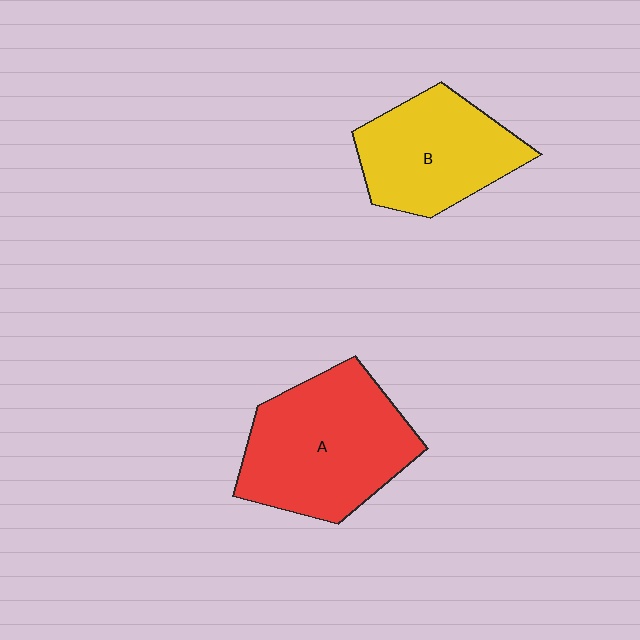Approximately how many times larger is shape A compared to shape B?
Approximately 1.3 times.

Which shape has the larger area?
Shape A (red).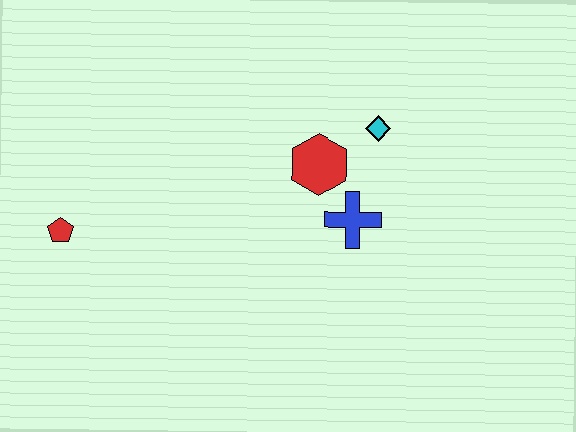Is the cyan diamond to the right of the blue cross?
Yes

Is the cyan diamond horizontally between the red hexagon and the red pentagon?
No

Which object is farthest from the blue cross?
The red pentagon is farthest from the blue cross.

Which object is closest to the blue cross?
The red hexagon is closest to the blue cross.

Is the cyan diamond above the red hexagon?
Yes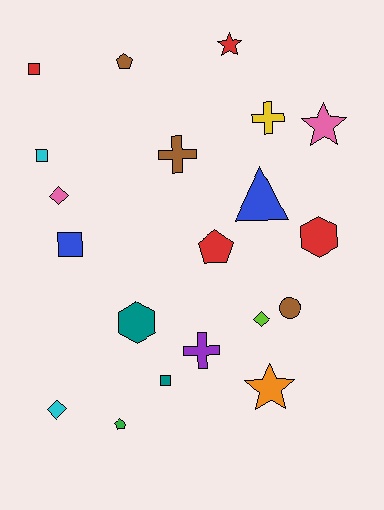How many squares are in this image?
There are 4 squares.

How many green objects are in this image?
There is 1 green object.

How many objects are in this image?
There are 20 objects.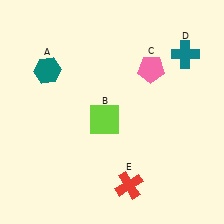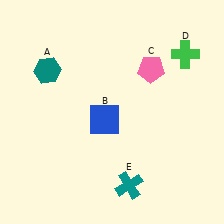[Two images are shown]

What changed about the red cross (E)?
In Image 1, E is red. In Image 2, it changed to teal.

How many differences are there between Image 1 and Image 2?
There are 3 differences between the two images.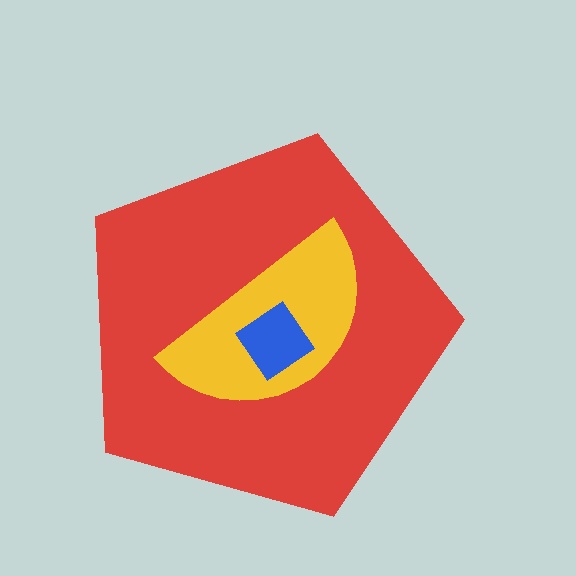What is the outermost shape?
The red pentagon.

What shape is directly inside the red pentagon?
The yellow semicircle.